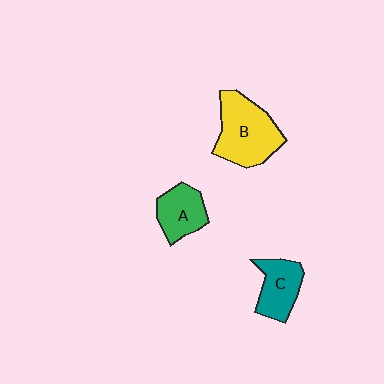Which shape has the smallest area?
Shape A (green).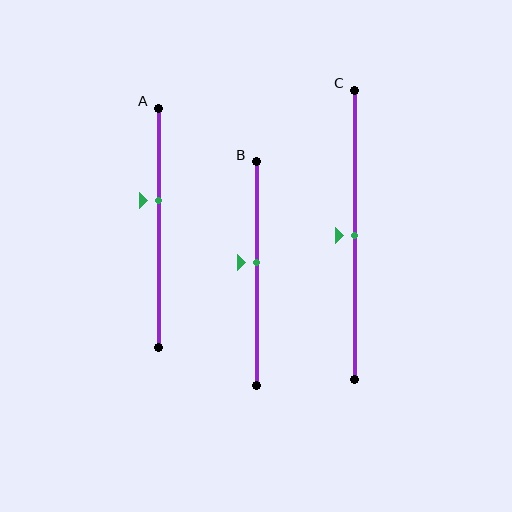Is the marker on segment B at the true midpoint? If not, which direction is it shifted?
No, the marker on segment B is shifted upward by about 5% of the segment length.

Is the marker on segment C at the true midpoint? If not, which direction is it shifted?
Yes, the marker on segment C is at the true midpoint.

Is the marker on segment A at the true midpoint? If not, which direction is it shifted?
No, the marker on segment A is shifted upward by about 11% of the segment length.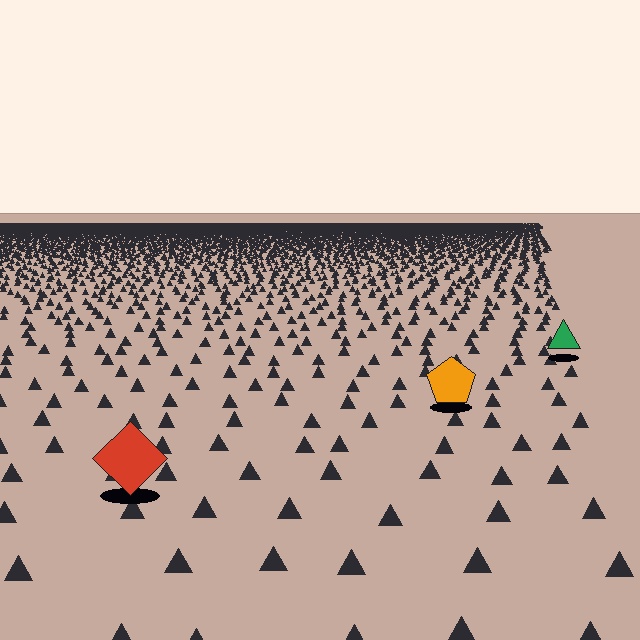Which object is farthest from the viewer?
The green triangle is farthest from the viewer. It appears smaller and the ground texture around it is denser.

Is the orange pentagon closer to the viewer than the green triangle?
Yes. The orange pentagon is closer — you can tell from the texture gradient: the ground texture is coarser near it.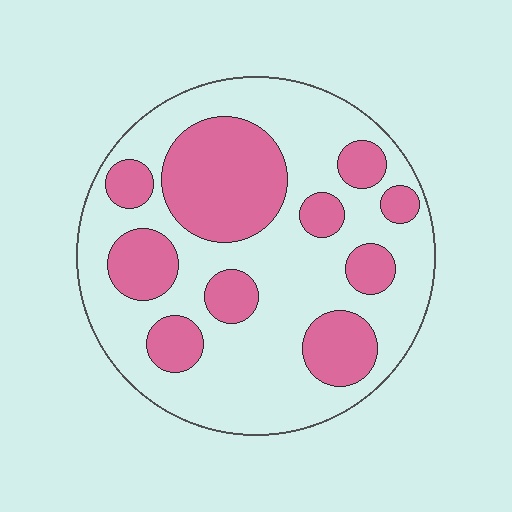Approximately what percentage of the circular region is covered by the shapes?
Approximately 35%.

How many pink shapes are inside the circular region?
10.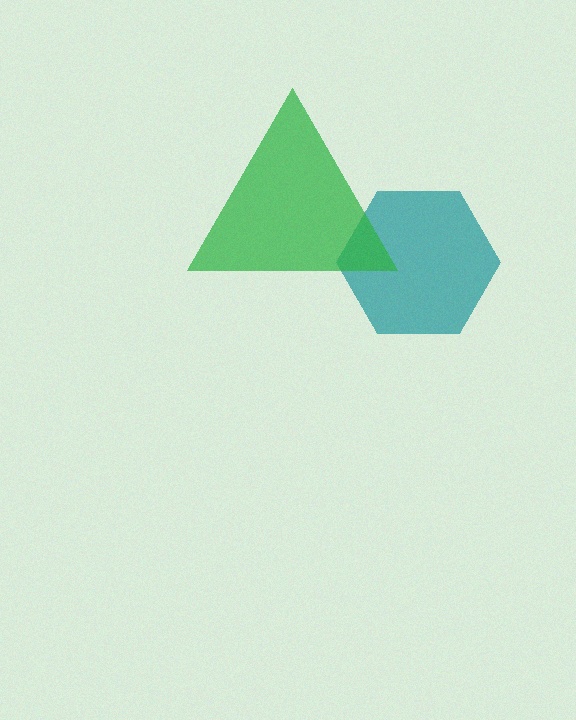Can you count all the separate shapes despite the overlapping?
Yes, there are 2 separate shapes.